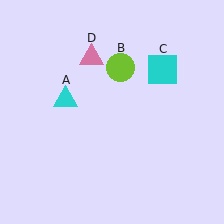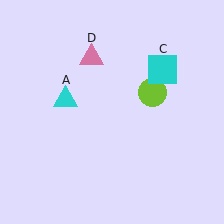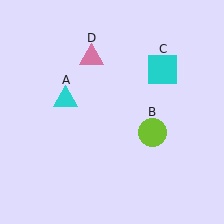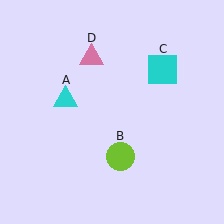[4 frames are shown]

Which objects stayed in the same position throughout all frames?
Cyan triangle (object A) and cyan square (object C) and pink triangle (object D) remained stationary.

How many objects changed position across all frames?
1 object changed position: lime circle (object B).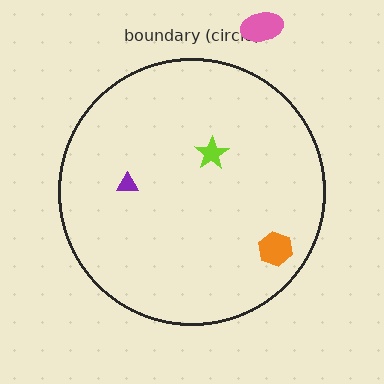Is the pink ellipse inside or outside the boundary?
Outside.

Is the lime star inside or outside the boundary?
Inside.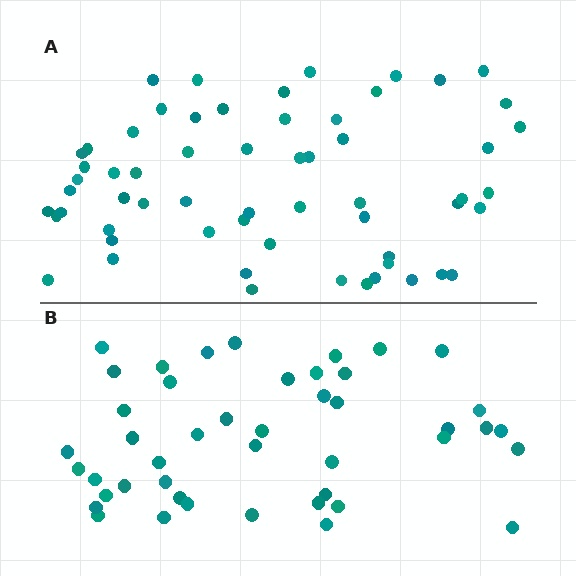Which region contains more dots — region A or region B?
Region A (the top region) has more dots.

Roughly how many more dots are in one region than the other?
Region A has approximately 15 more dots than region B.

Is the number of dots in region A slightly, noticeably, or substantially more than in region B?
Region A has noticeably more, but not dramatically so. The ratio is roughly 1.3 to 1.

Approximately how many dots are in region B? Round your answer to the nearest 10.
About 40 dots. (The exact count is 45, which rounds to 40.)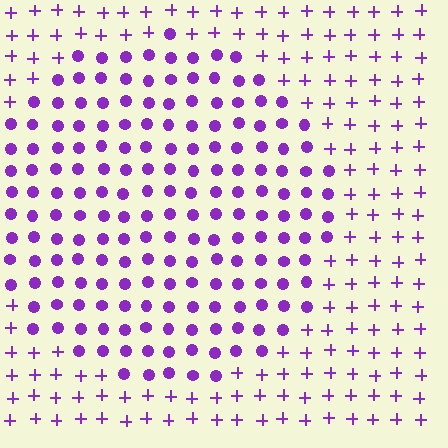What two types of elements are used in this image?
The image uses circles inside the circle region and plus signs outside it.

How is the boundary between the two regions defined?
The boundary is defined by a change in element shape: circles inside vs. plus signs outside. All elements share the same color and spacing.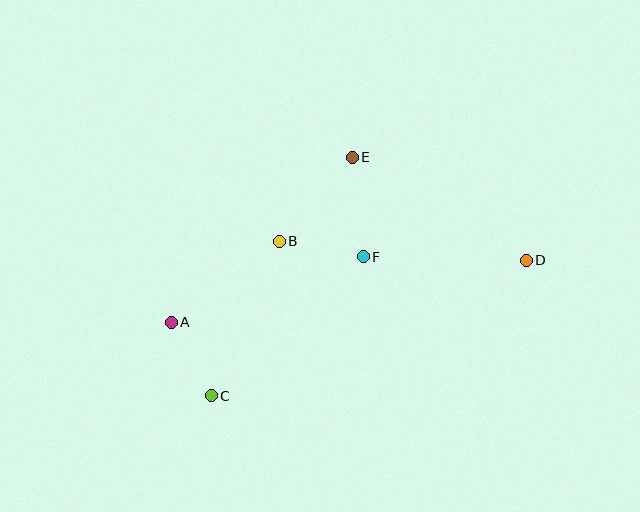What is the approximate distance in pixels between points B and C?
The distance between B and C is approximately 169 pixels.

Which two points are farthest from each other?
Points A and D are farthest from each other.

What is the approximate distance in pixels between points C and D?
The distance between C and D is approximately 343 pixels.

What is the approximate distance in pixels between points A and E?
The distance between A and E is approximately 245 pixels.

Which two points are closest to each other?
Points A and C are closest to each other.